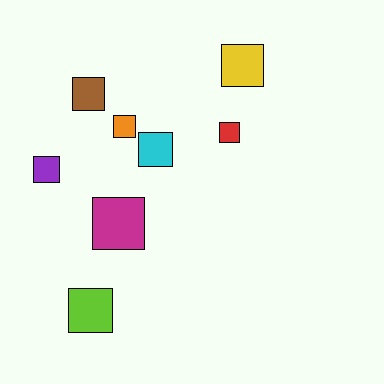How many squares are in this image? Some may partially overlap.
There are 8 squares.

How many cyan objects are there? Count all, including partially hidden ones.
There is 1 cyan object.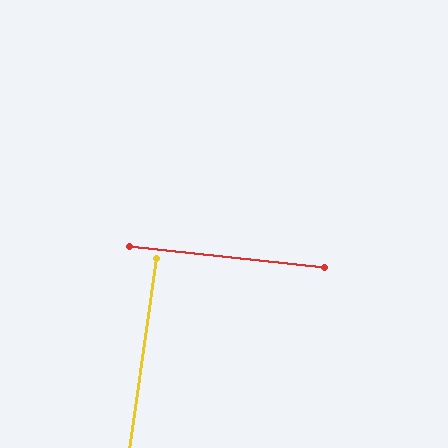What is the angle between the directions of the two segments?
Approximately 88 degrees.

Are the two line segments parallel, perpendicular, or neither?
Perpendicular — they meet at approximately 88°.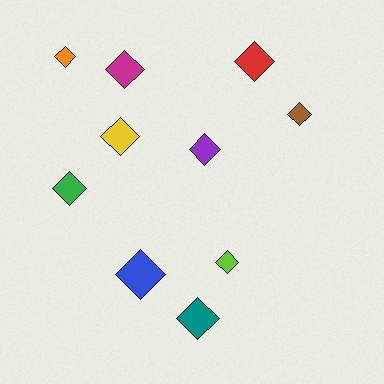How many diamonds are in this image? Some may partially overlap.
There are 10 diamonds.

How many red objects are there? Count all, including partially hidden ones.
There is 1 red object.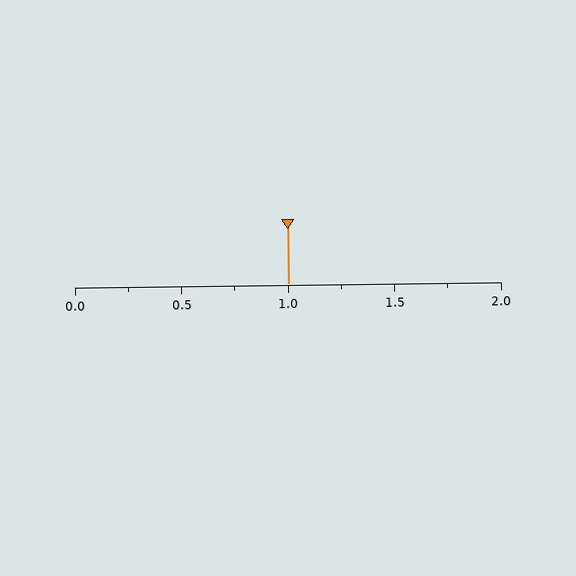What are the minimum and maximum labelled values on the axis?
The axis runs from 0.0 to 2.0.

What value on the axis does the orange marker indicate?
The marker indicates approximately 1.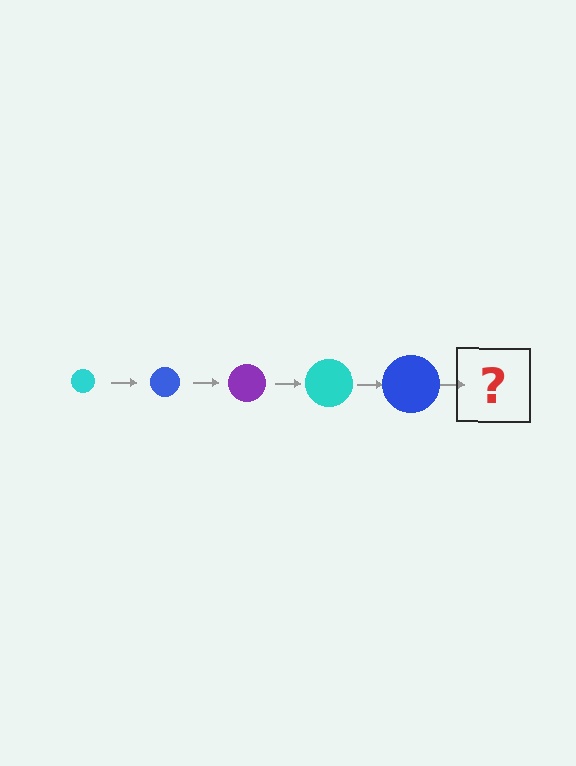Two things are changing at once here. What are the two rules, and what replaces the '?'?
The two rules are that the circle grows larger each step and the color cycles through cyan, blue, and purple. The '?' should be a purple circle, larger than the previous one.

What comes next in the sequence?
The next element should be a purple circle, larger than the previous one.